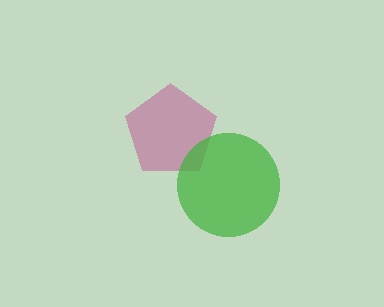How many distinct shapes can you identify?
There are 2 distinct shapes: a magenta pentagon, a green circle.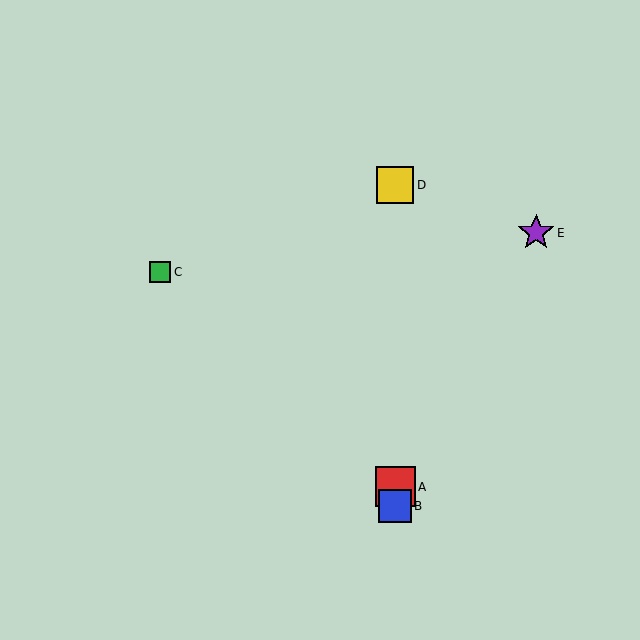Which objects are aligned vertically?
Objects A, B, D are aligned vertically.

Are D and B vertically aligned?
Yes, both are at x≈395.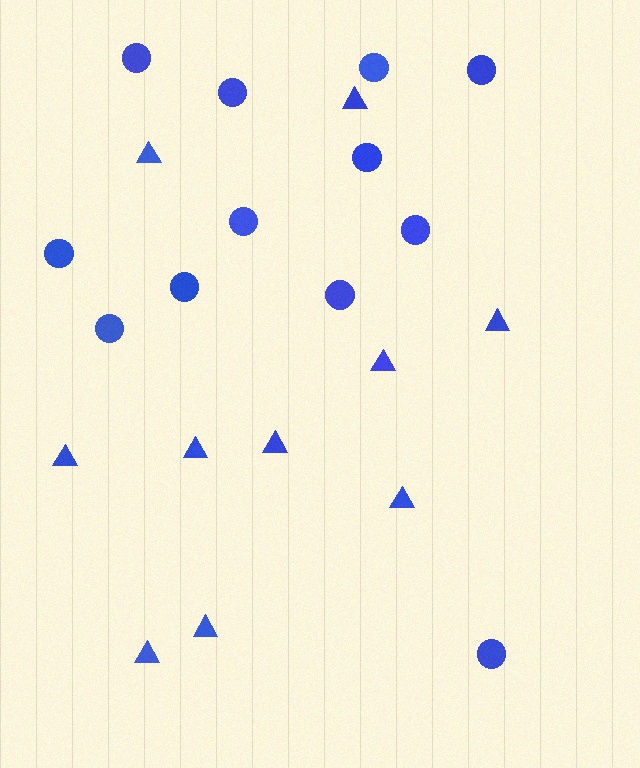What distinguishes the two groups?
There are 2 groups: one group of triangles (10) and one group of circles (12).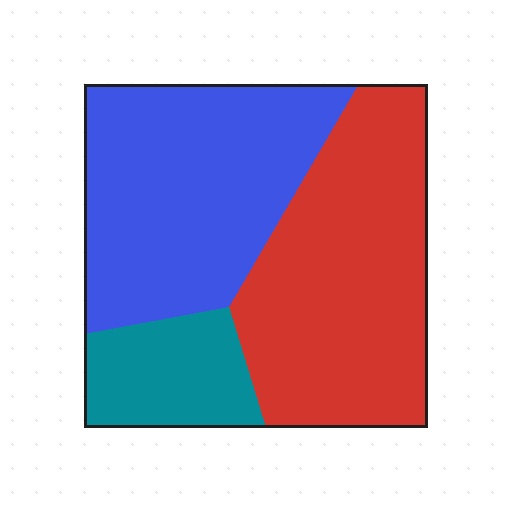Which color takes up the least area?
Teal, at roughly 15%.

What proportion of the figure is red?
Red covers around 45% of the figure.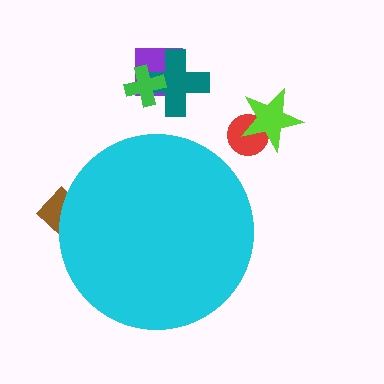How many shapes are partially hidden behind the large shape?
1 shape is partially hidden.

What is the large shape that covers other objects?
A cyan circle.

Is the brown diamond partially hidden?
Yes, the brown diamond is partially hidden behind the cyan circle.